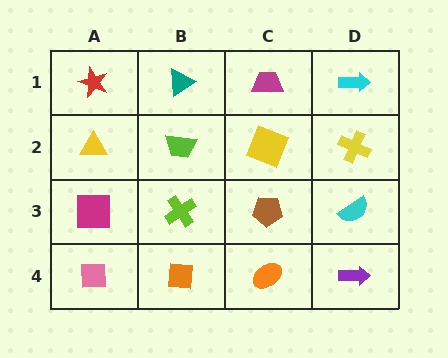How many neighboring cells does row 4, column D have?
2.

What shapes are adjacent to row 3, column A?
A yellow triangle (row 2, column A), a pink square (row 4, column A), a lime cross (row 3, column B).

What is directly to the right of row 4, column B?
An orange ellipse.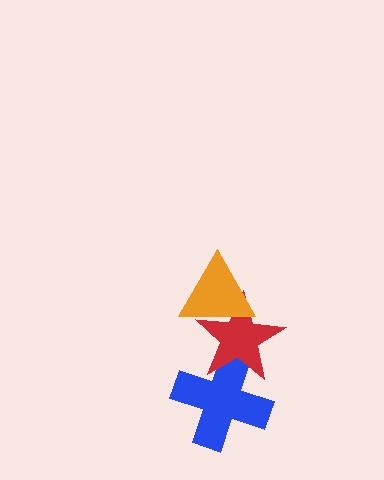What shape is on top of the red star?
The orange triangle is on top of the red star.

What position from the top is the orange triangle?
The orange triangle is 1st from the top.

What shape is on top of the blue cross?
The red star is on top of the blue cross.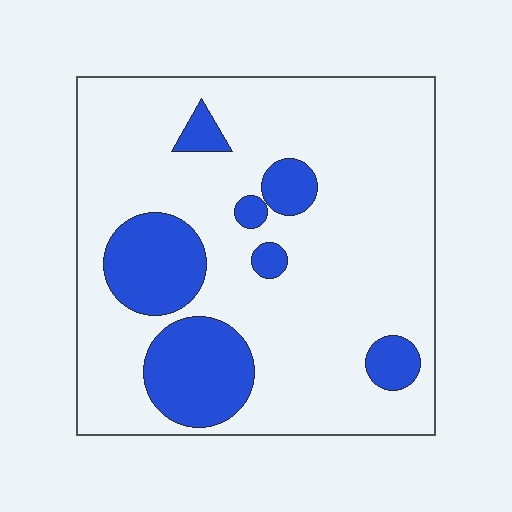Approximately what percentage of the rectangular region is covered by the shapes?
Approximately 20%.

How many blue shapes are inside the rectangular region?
7.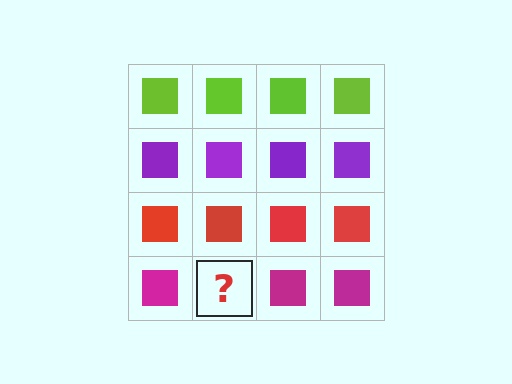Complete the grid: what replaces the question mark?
The question mark should be replaced with a magenta square.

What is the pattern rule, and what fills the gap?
The rule is that each row has a consistent color. The gap should be filled with a magenta square.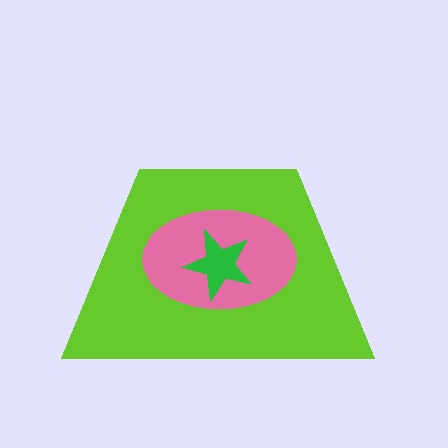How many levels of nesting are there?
3.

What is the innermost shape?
The green star.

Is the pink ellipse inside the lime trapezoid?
Yes.